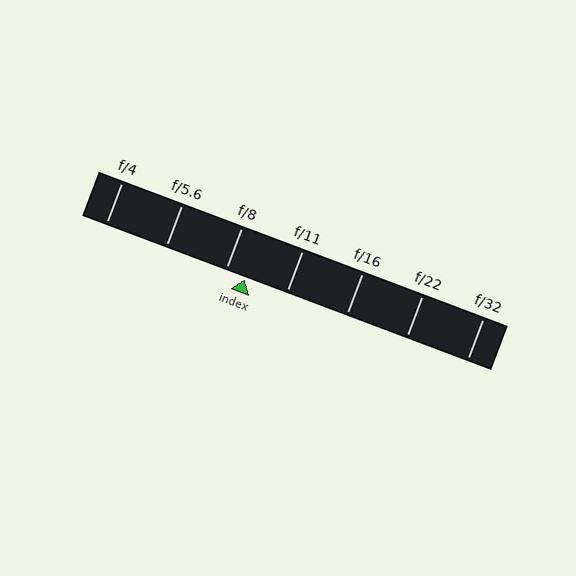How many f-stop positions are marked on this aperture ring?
There are 7 f-stop positions marked.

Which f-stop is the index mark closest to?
The index mark is closest to f/8.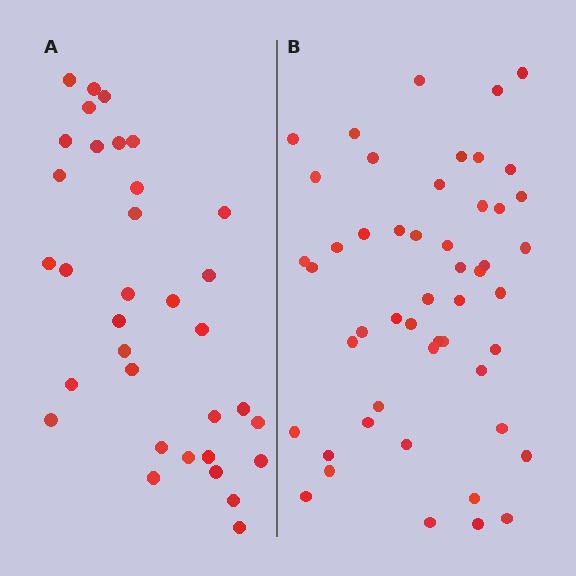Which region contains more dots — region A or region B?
Region B (the right region) has more dots.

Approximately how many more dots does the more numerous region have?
Region B has approximately 15 more dots than region A.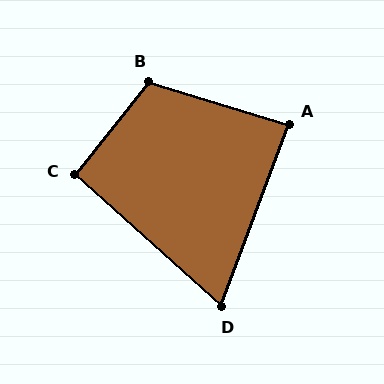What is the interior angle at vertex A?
Approximately 86 degrees (approximately right).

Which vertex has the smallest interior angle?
D, at approximately 68 degrees.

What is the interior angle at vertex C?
Approximately 94 degrees (approximately right).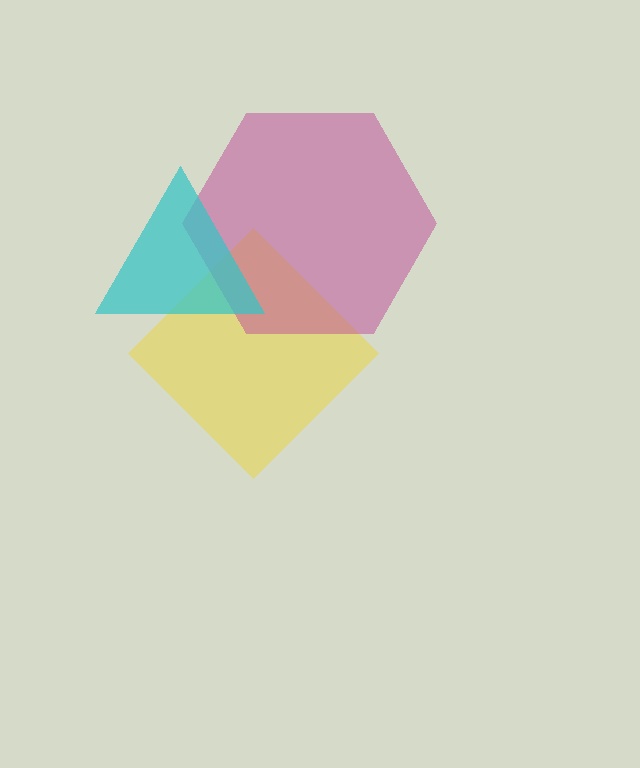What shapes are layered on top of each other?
The layered shapes are: a yellow diamond, a magenta hexagon, a cyan triangle.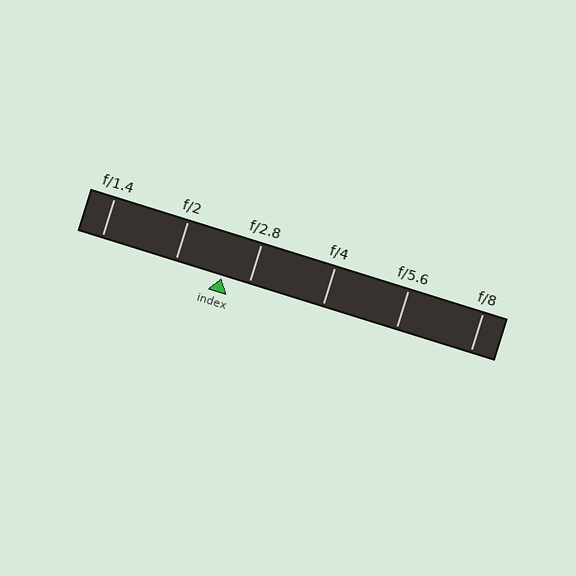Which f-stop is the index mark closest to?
The index mark is closest to f/2.8.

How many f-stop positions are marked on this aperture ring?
There are 6 f-stop positions marked.